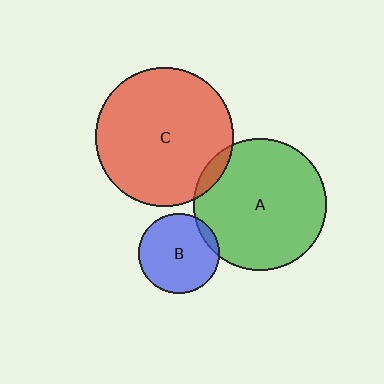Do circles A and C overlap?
Yes.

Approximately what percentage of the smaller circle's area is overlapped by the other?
Approximately 5%.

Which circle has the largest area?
Circle C (red).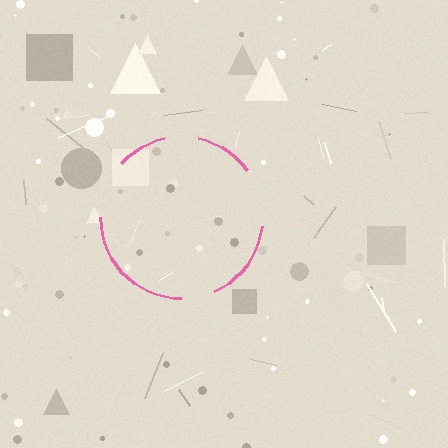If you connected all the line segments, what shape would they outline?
They would outline a circle.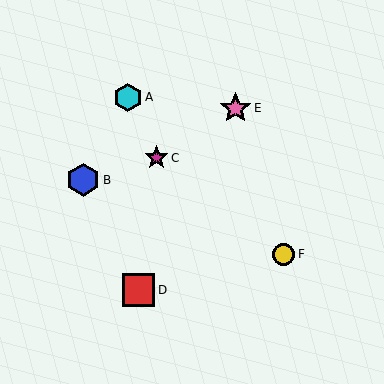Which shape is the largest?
The blue hexagon (labeled B) is the largest.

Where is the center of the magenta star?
The center of the magenta star is at (157, 158).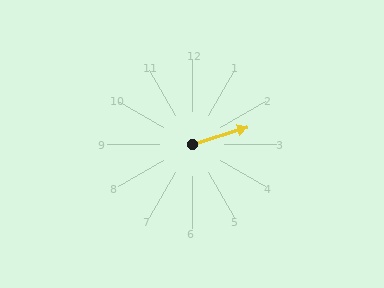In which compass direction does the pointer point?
East.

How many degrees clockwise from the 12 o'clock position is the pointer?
Approximately 73 degrees.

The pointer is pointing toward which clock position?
Roughly 2 o'clock.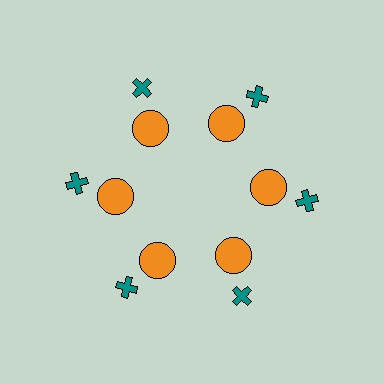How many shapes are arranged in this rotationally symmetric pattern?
There are 12 shapes, arranged in 6 groups of 2.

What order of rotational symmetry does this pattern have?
This pattern has 6-fold rotational symmetry.